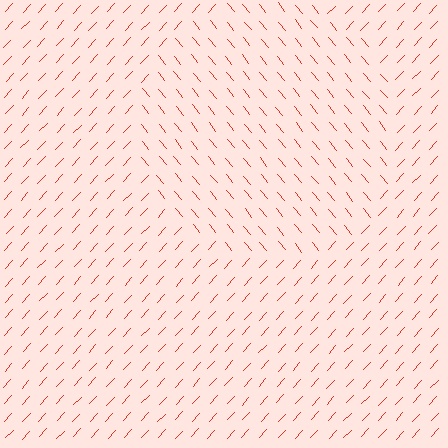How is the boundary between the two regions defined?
The boundary is defined purely by a change in line orientation (approximately 82 degrees difference). All lines are the same color and thickness.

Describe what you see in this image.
The image is filled with small red line segments. A circle region in the image has lines oriented differently from the surrounding lines, creating a visible texture boundary.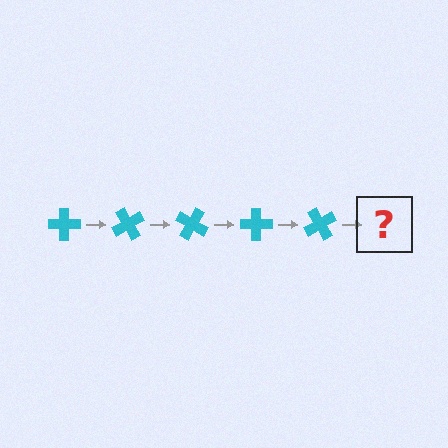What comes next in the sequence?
The next element should be a cyan cross rotated 300 degrees.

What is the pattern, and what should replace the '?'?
The pattern is that the cross rotates 60 degrees each step. The '?' should be a cyan cross rotated 300 degrees.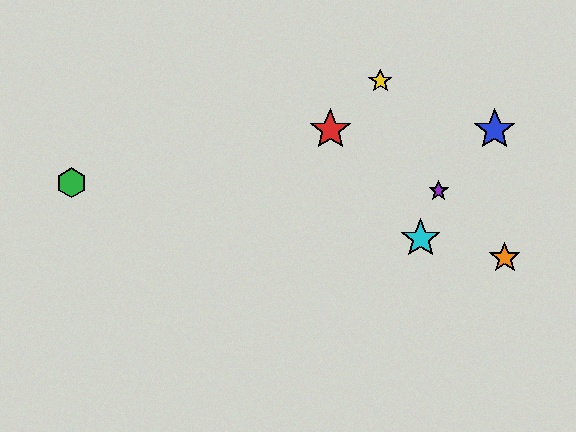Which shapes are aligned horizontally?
The red star, the blue star are aligned horizontally.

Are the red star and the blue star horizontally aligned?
Yes, both are at y≈130.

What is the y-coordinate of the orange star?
The orange star is at y≈258.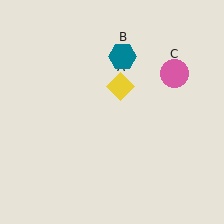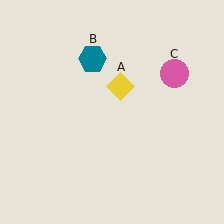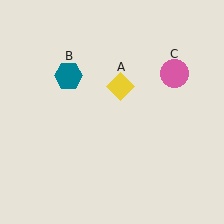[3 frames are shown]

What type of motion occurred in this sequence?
The teal hexagon (object B) rotated counterclockwise around the center of the scene.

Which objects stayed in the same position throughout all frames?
Yellow diamond (object A) and pink circle (object C) remained stationary.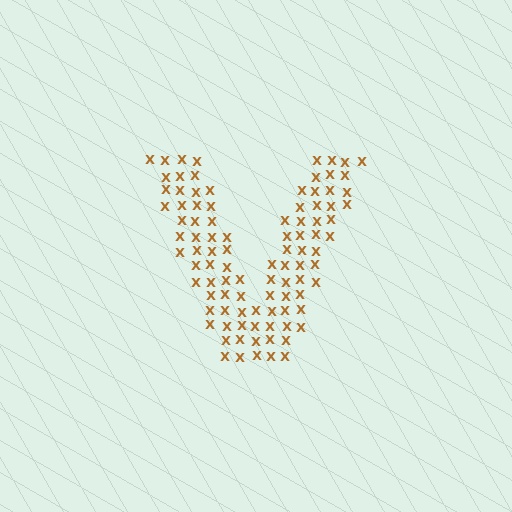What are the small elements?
The small elements are letter X's.